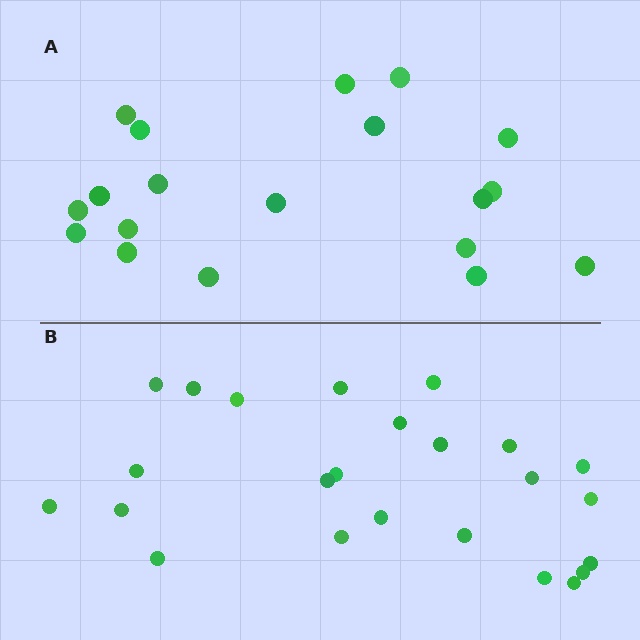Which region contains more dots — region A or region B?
Region B (the bottom region) has more dots.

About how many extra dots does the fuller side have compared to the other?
Region B has about 5 more dots than region A.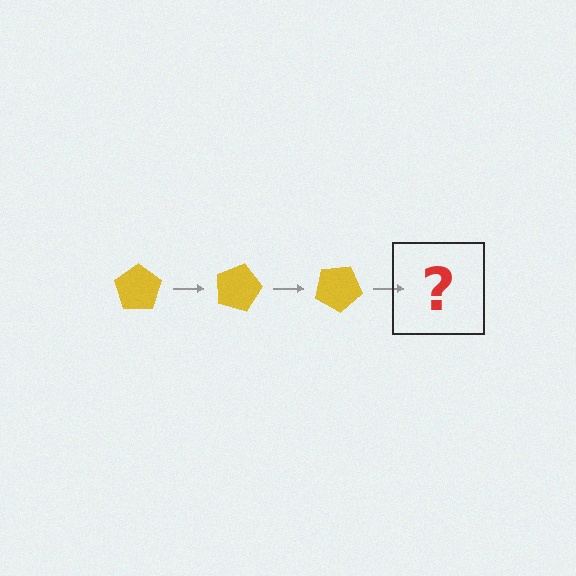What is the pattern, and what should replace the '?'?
The pattern is that the pentagon rotates 15 degrees each step. The '?' should be a yellow pentagon rotated 45 degrees.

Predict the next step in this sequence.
The next step is a yellow pentagon rotated 45 degrees.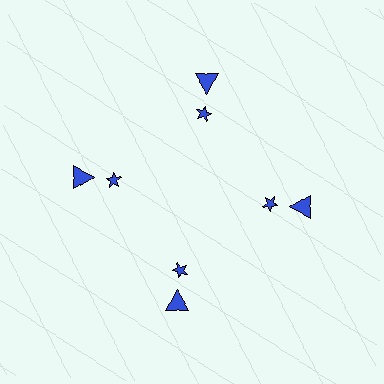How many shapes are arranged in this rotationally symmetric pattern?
There are 8 shapes, arranged in 4 groups of 2.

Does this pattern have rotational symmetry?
Yes, this pattern has 4-fold rotational symmetry. It looks the same after rotating 90 degrees around the center.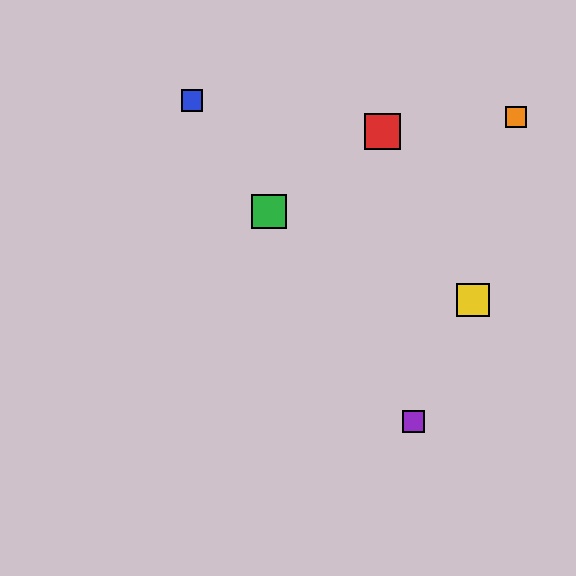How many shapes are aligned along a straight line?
3 shapes (the blue square, the green square, the purple square) are aligned along a straight line.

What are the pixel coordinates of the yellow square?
The yellow square is at (473, 300).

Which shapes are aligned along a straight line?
The blue square, the green square, the purple square are aligned along a straight line.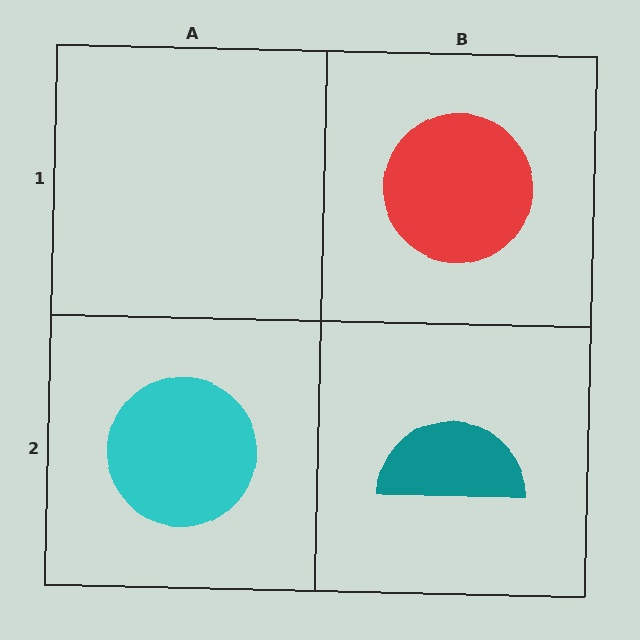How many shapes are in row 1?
1 shape.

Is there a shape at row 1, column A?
No, that cell is empty.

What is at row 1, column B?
A red circle.